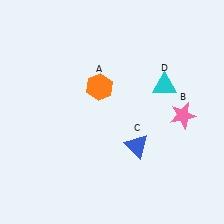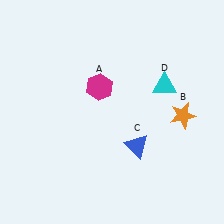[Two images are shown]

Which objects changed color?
A changed from orange to magenta. B changed from pink to orange.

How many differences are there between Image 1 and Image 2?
There are 2 differences between the two images.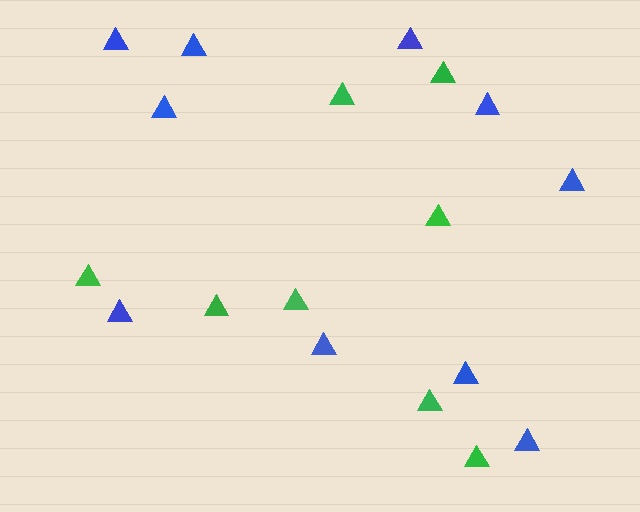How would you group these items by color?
There are 2 groups: one group of green triangles (8) and one group of blue triangles (10).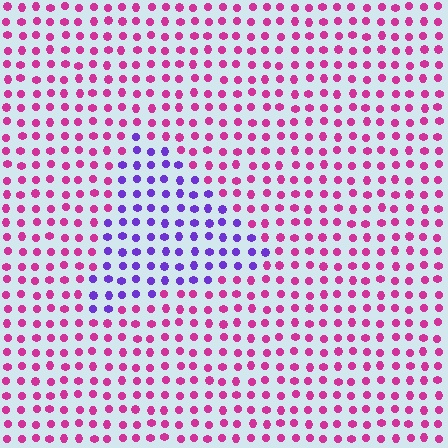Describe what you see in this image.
The image is filled with small magenta elements in a uniform arrangement. A triangle-shaped region is visible where the elements are tinted to a slightly different hue, forming a subtle color boundary.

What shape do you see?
I see a triangle.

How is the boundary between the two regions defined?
The boundary is defined purely by a slight shift in hue (about 58 degrees). Spacing, size, and orientation are identical on both sides.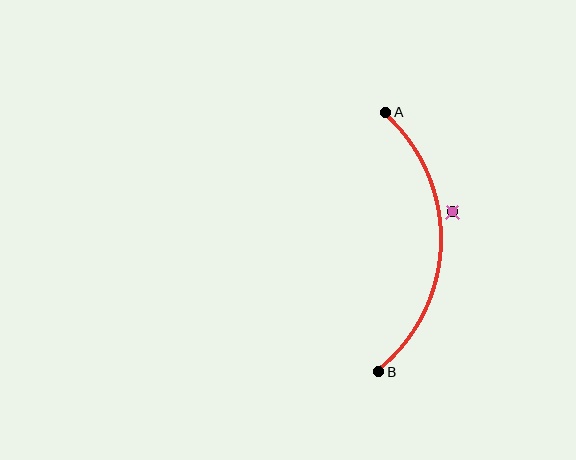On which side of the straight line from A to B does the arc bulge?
The arc bulges to the right of the straight line connecting A and B.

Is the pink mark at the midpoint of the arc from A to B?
No — the pink mark does not lie on the arc at all. It sits slightly outside the curve.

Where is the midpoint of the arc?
The arc midpoint is the point on the curve farthest from the straight line joining A and B. It sits to the right of that line.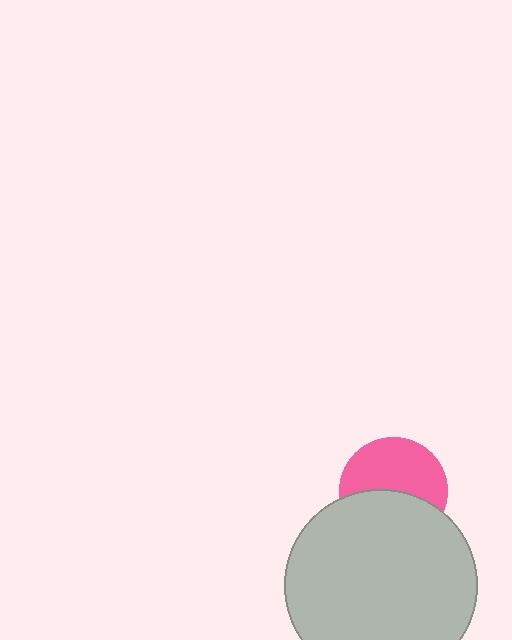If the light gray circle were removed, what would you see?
You would see the complete pink circle.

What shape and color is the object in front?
The object in front is a light gray circle.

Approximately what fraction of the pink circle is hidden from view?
Roughly 45% of the pink circle is hidden behind the light gray circle.